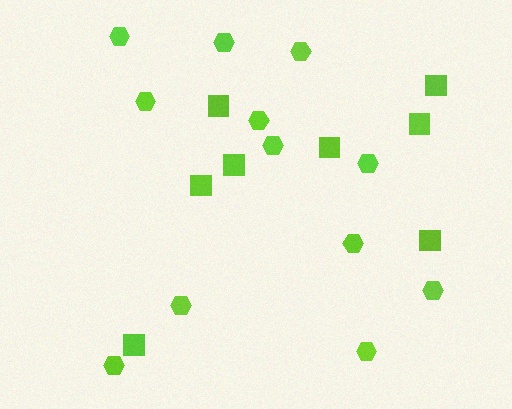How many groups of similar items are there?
There are 2 groups: one group of hexagons (12) and one group of squares (8).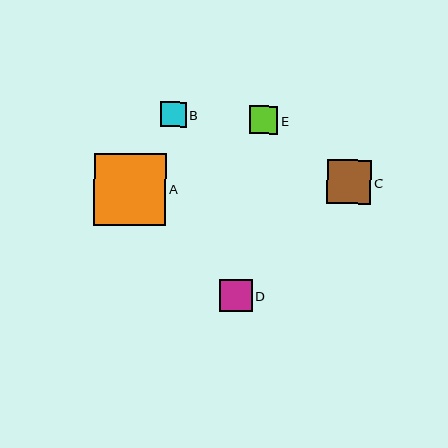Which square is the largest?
Square A is the largest with a size of approximately 72 pixels.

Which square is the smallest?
Square B is the smallest with a size of approximately 26 pixels.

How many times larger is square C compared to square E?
Square C is approximately 1.6 times the size of square E.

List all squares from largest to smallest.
From largest to smallest: A, C, D, E, B.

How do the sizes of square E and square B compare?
Square E and square B are approximately the same size.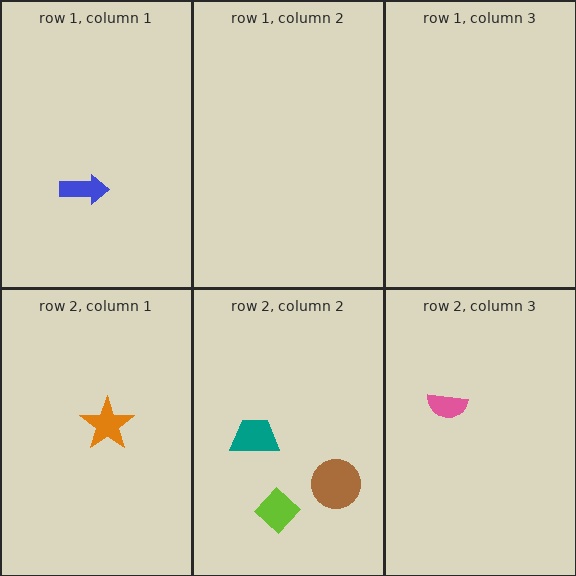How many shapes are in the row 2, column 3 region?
1.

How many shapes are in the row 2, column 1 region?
1.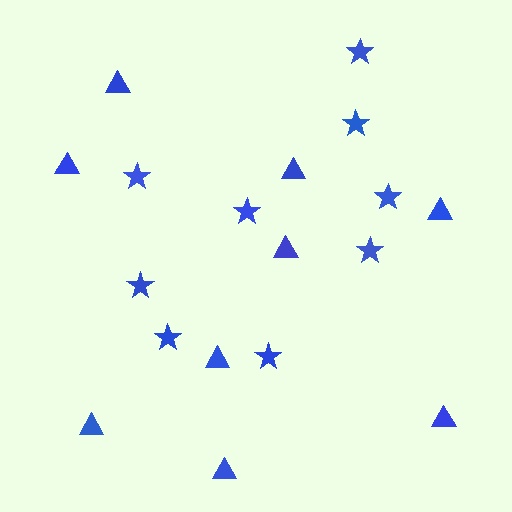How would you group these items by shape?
There are 2 groups: one group of stars (9) and one group of triangles (9).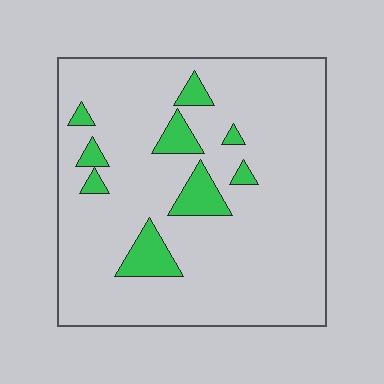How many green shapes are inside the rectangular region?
9.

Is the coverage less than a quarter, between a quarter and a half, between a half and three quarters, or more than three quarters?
Less than a quarter.